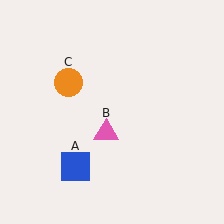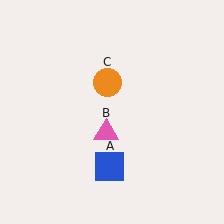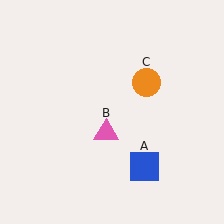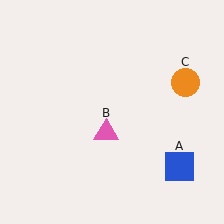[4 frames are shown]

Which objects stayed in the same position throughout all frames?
Pink triangle (object B) remained stationary.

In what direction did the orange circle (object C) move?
The orange circle (object C) moved right.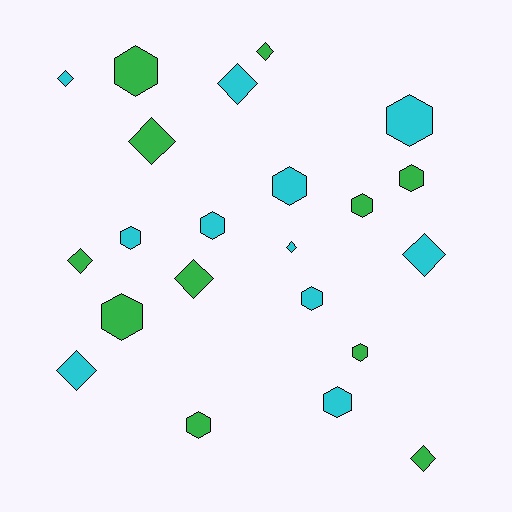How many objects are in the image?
There are 22 objects.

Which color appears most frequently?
Cyan, with 11 objects.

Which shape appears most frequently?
Hexagon, with 12 objects.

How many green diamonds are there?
There are 5 green diamonds.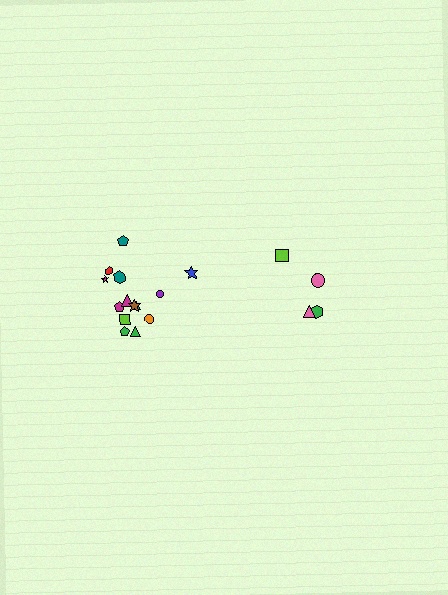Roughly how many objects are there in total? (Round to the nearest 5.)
Roughly 20 objects in total.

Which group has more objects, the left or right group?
The left group.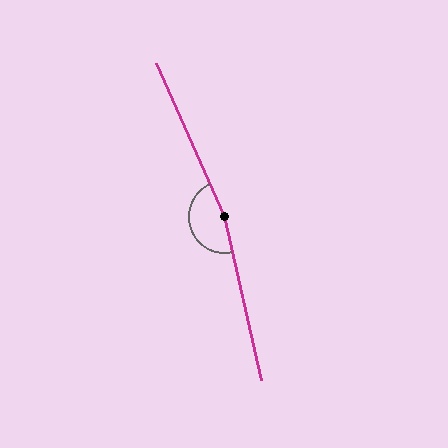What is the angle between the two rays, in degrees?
Approximately 169 degrees.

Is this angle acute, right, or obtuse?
It is obtuse.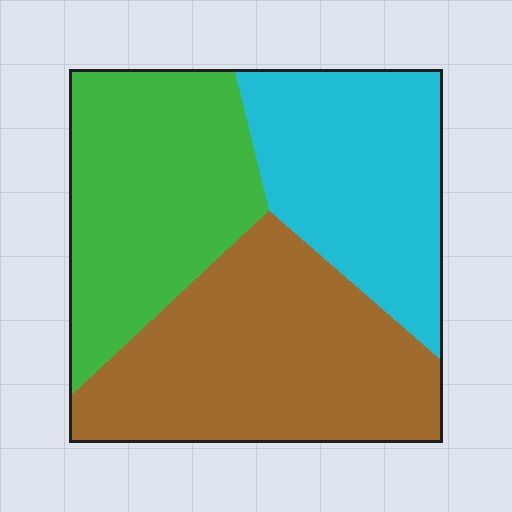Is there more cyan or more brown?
Brown.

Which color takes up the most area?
Brown, at roughly 40%.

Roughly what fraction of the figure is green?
Green takes up between a quarter and a half of the figure.